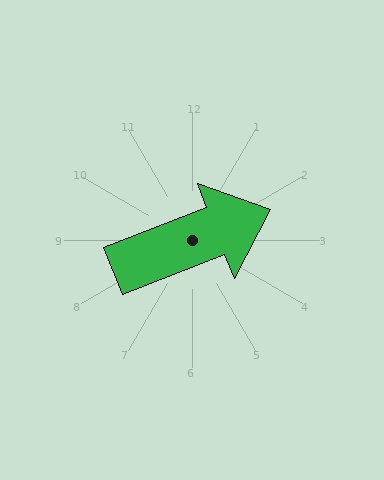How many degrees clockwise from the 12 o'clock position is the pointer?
Approximately 69 degrees.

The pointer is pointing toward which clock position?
Roughly 2 o'clock.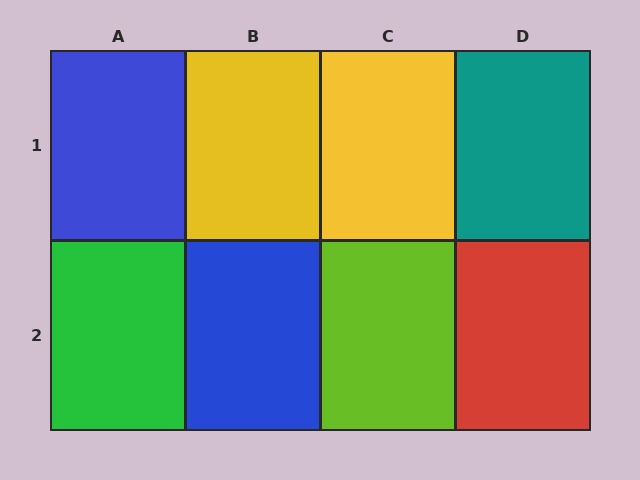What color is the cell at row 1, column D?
Teal.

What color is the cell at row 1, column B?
Yellow.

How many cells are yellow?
2 cells are yellow.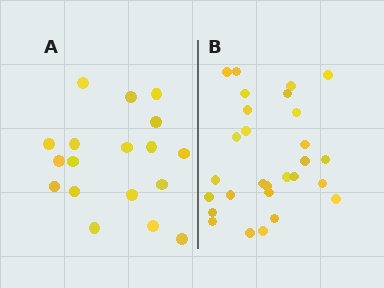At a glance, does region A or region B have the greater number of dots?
Region B (the right region) has more dots.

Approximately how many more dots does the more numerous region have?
Region B has roughly 10 or so more dots than region A.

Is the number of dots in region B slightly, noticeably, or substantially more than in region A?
Region B has substantially more. The ratio is roughly 1.6 to 1.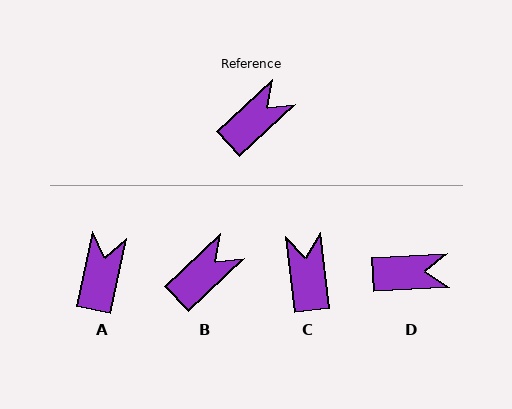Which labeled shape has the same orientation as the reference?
B.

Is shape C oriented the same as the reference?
No, it is off by about 53 degrees.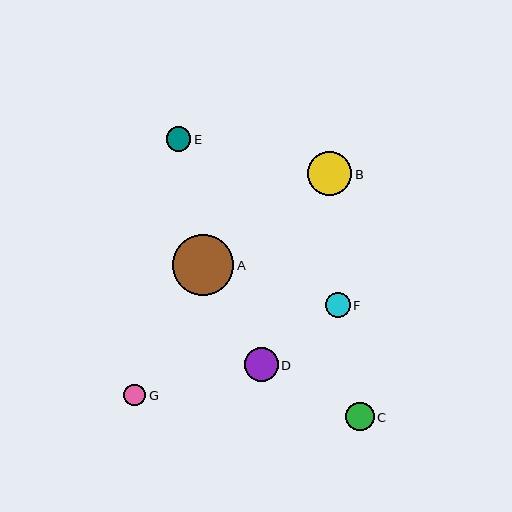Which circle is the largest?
Circle A is the largest with a size of approximately 61 pixels.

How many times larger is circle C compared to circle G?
Circle C is approximately 1.3 times the size of circle G.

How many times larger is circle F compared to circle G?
Circle F is approximately 1.1 times the size of circle G.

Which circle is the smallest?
Circle G is the smallest with a size of approximately 22 pixels.